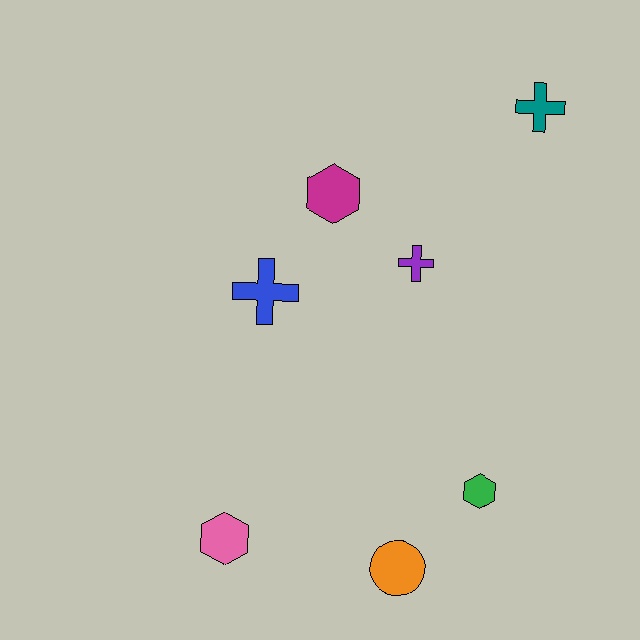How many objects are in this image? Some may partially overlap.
There are 7 objects.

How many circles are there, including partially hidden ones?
There is 1 circle.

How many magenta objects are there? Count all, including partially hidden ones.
There is 1 magenta object.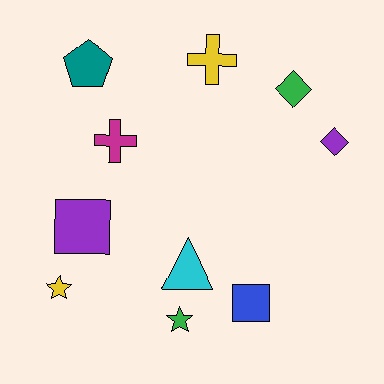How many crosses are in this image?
There are 2 crosses.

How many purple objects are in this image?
There are 2 purple objects.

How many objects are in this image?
There are 10 objects.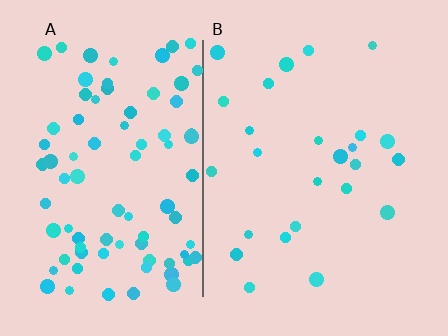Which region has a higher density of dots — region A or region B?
A (the left).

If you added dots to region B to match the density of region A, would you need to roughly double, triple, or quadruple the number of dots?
Approximately triple.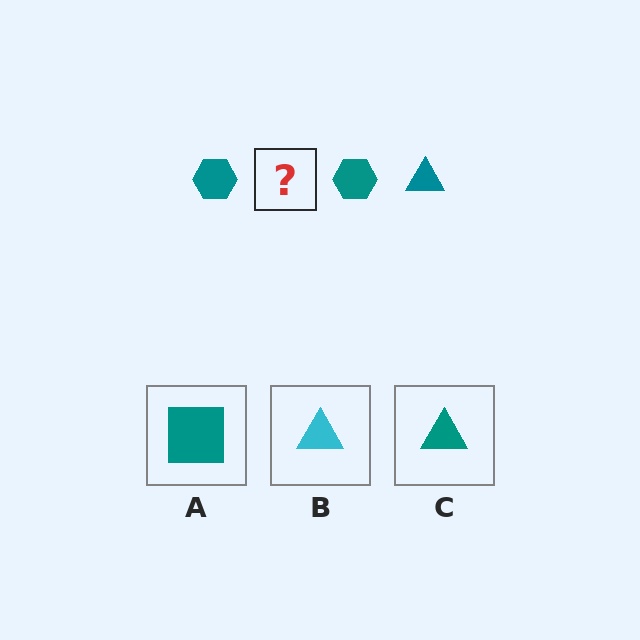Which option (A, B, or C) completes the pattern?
C.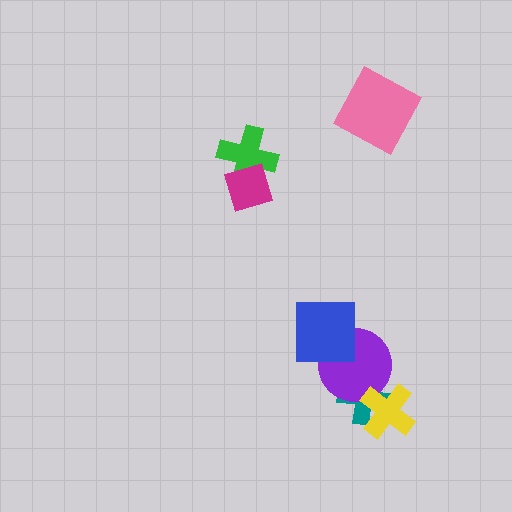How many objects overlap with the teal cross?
2 objects overlap with the teal cross.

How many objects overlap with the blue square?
1 object overlaps with the blue square.